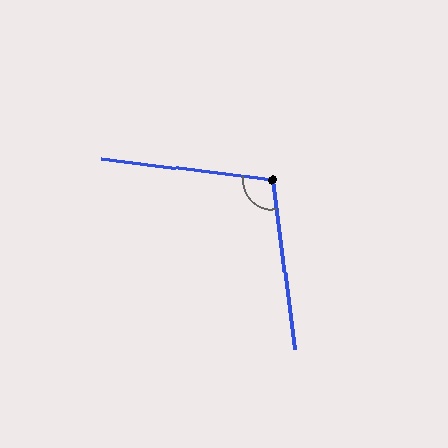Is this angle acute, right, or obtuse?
It is obtuse.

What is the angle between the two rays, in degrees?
Approximately 104 degrees.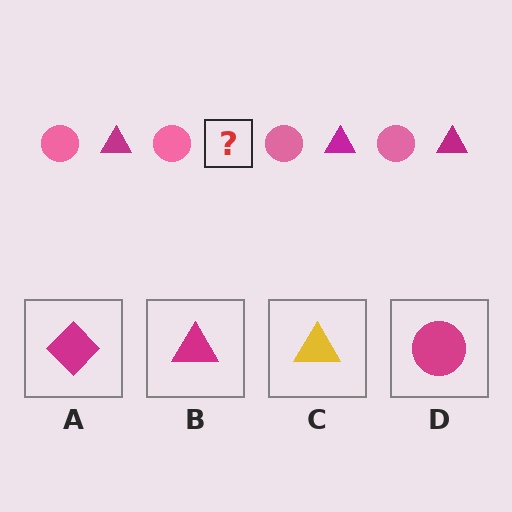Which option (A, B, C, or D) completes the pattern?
B.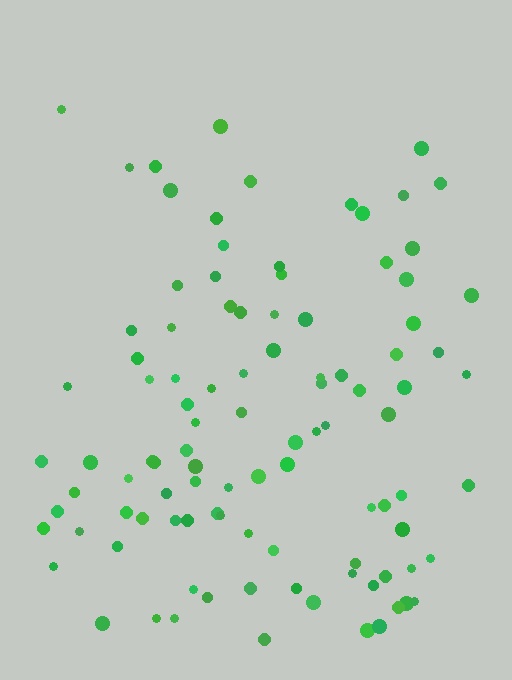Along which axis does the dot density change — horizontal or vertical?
Vertical.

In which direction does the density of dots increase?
From top to bottom, with the bottom side densest.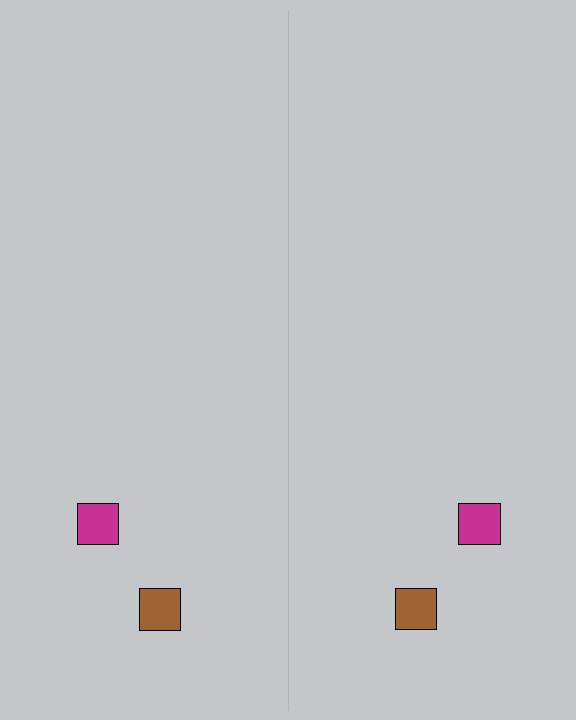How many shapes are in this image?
There are 4 shapes in this image.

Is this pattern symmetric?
Yes, this pattern has bilateral (reflection) symmetry.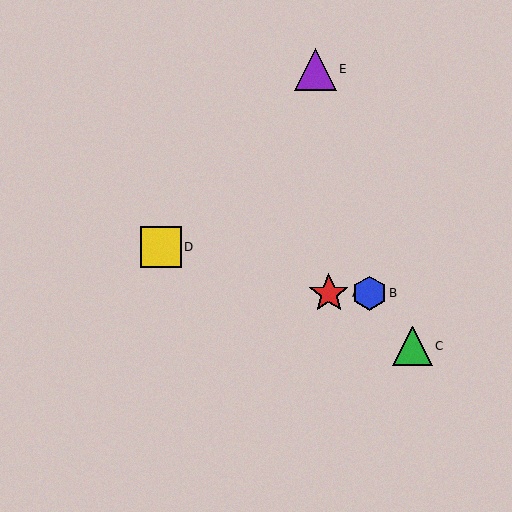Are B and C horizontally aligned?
No, B is at y≈293 and C is at y≈346.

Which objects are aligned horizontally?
Objects A, B are aligned horizontally.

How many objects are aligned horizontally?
2 objects (A, B) are aligned horizontally.